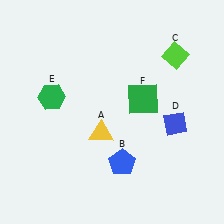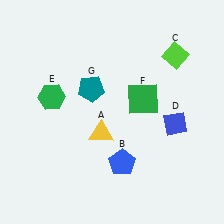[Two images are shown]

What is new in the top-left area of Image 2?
A teal pentagon (G) was added in the top-left area of Image 2.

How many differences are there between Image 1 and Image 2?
There is 1 difference between the two images.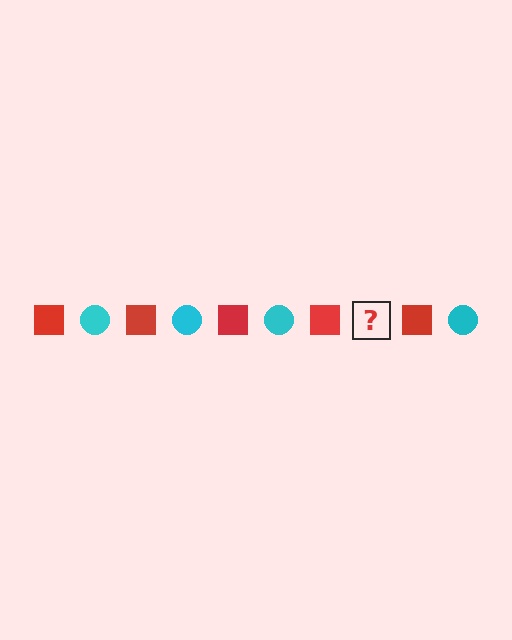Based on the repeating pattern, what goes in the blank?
The blank should be a cyan circle.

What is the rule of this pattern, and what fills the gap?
The rule is that the pattern alternates between red square and cyan circle. The gap should be filled with a cyan circle.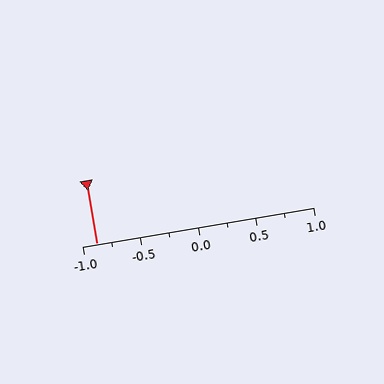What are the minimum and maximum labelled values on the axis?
The axis runs from -1.0 to 1.0.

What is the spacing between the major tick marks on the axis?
The major ticks are spaced 0.5 apart.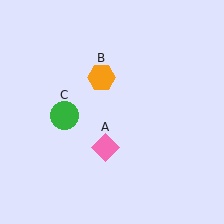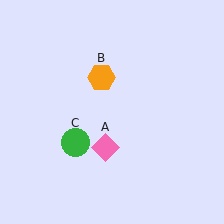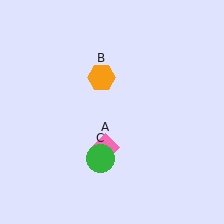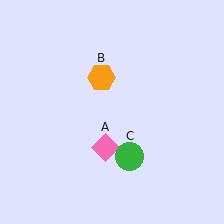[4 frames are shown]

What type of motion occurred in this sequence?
The green circle (object C) rotated counterclockwise around the center of the scene.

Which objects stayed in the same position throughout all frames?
Pink diamond (object A) and orange hexagon (object B) remained stationary.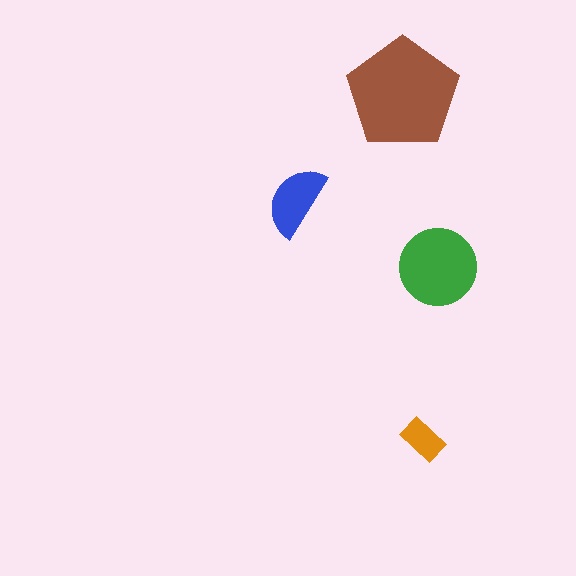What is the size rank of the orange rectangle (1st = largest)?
4th.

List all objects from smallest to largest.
The orange rectangle, the blue semicircle, the green circle, the brown pentagon.